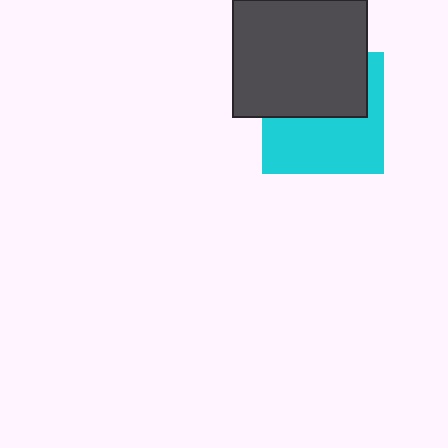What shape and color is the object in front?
The object in front is a dark gray rectangle.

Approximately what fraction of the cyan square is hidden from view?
Roughly 47% of the cyan square is hidden behind the dark gray rectangle.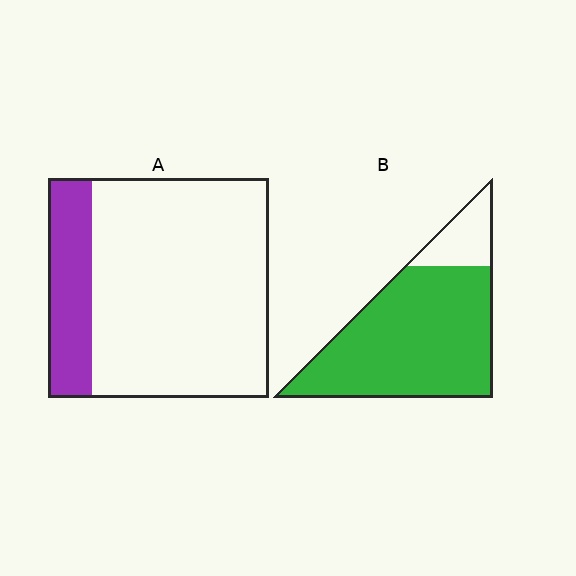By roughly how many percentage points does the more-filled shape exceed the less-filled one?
By roughly 65 percentage points (B over A).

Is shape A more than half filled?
No.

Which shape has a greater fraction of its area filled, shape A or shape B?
Shape B.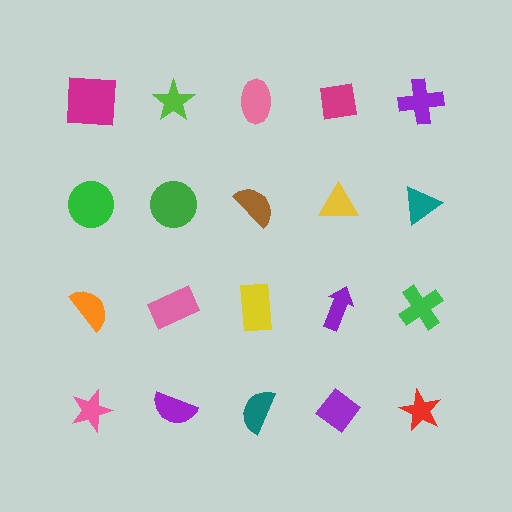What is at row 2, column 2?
A green circle.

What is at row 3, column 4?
A purple arrow.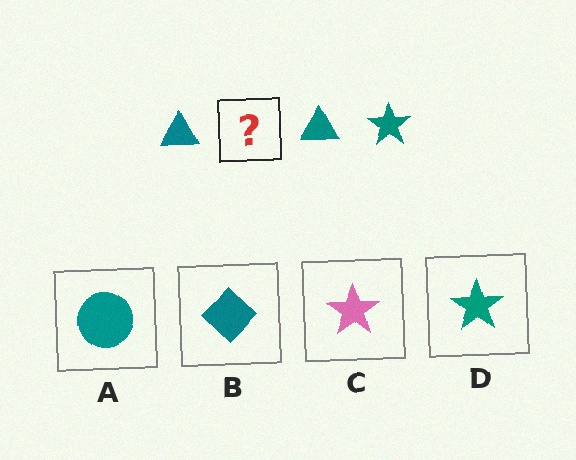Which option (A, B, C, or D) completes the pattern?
D.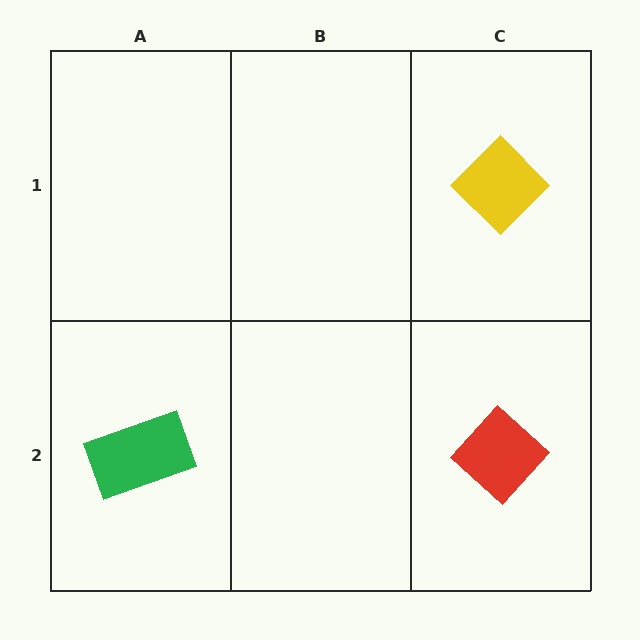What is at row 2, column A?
A green rectangle.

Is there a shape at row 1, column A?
No, that cell is empty.